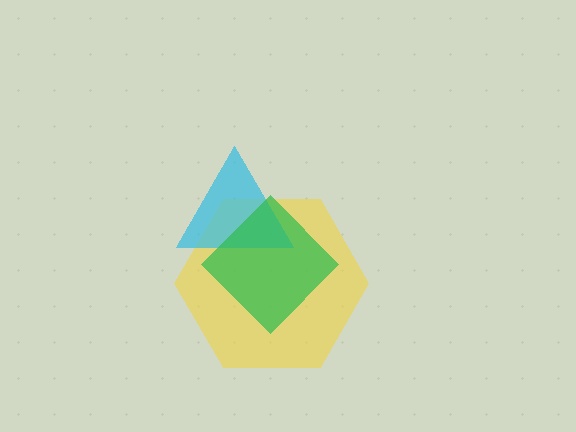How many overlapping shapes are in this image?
There are 3 overlapping shapes in the image.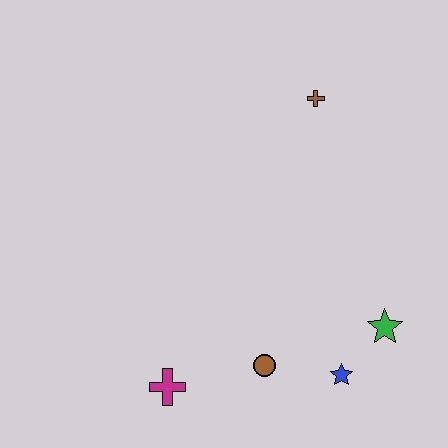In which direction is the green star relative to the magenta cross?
The green star is to the right of the magenta cross.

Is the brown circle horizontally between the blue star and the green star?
No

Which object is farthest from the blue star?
The brown cross is farthest from the blue star.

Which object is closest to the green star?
The blue star is closest to the green star.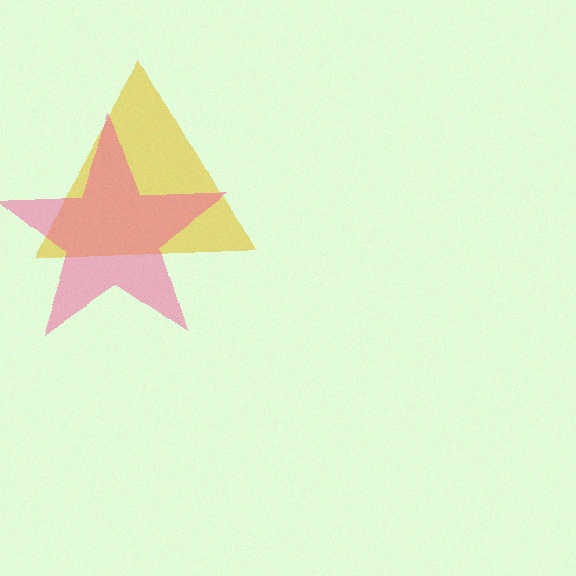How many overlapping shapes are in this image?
There are 2 overlapping shapes in the image.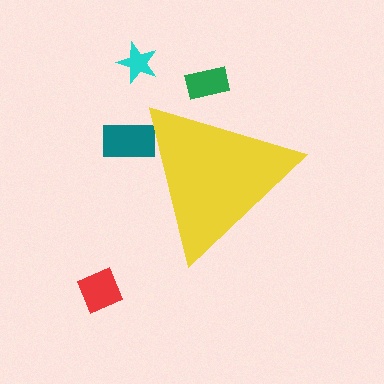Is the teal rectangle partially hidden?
Yes, the teal rectangle is partially hidden behind the yellow triangle.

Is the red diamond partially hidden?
No, the red diamond is fully visible.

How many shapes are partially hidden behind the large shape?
2 shapes are partially hidden.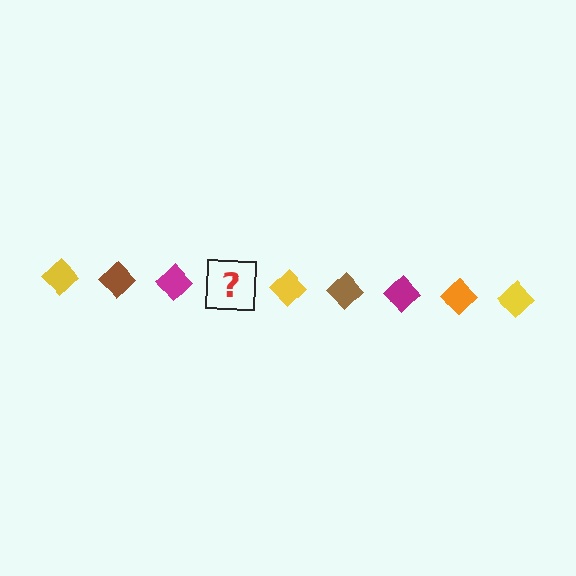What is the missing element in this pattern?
The missing element is an orange diamond.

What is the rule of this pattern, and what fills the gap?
The rule is that the pattern cycles through yellow, brown, magenta, orange diamonds. The gap should be filled with an orange diamond.